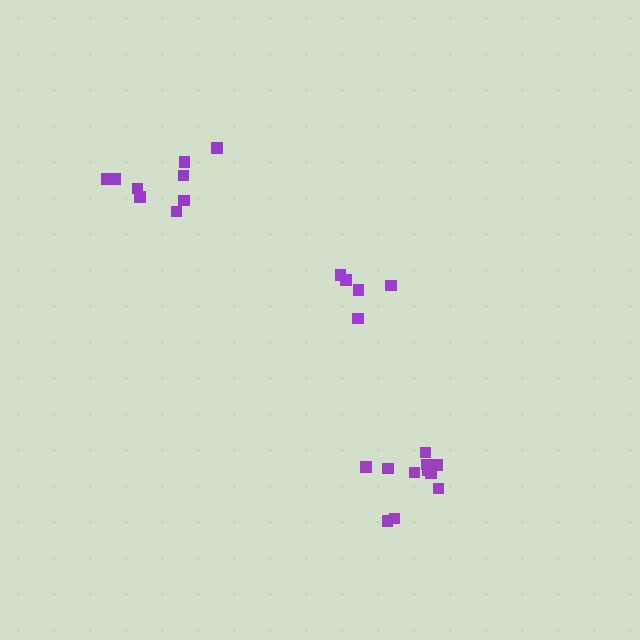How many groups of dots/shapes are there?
There are 3 groups.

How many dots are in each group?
Group 1: 5 dots, Group 2: 9 dots, Group 3: 11 dots (25 total).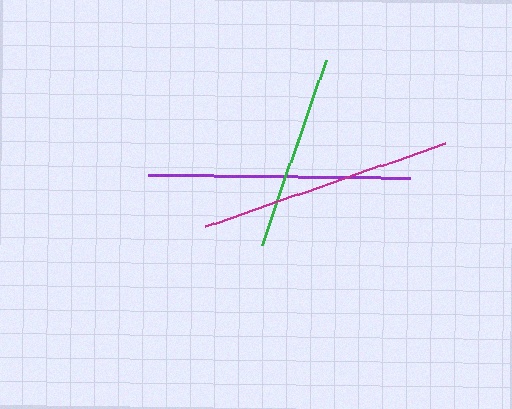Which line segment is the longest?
The purple line is the longest at approximately 262 pixels.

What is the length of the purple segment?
The purple segment is approximately 262 pixels long.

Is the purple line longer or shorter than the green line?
The purple line is longer than the green line.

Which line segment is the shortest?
The green line is the shortest at approximately 195 pixels.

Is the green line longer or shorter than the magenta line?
The magenta line is longer than the green line.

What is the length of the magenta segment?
The magenta segment is approximately 255 pixels long.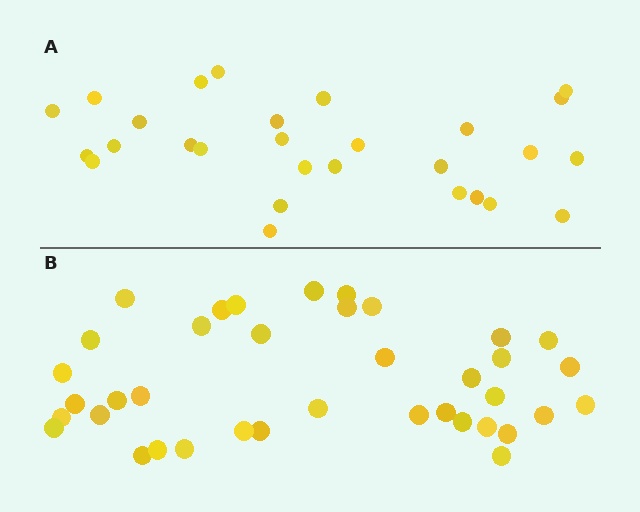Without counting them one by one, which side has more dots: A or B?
Region B (the bottom region) has more dots.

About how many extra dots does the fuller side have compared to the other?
Region B has roughly 10 or so more dots than region A.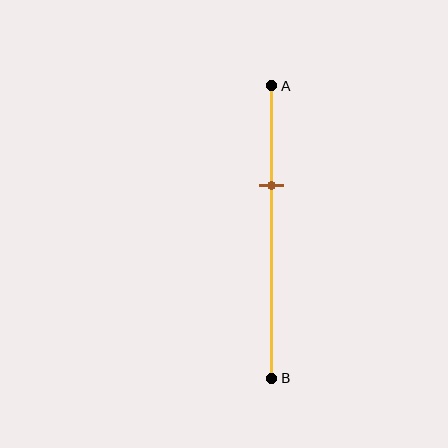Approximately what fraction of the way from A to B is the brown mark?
The brown mark is approximately 35% of the way from A to B.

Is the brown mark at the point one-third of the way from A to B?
Yes, the mark is approximately at the one-third point.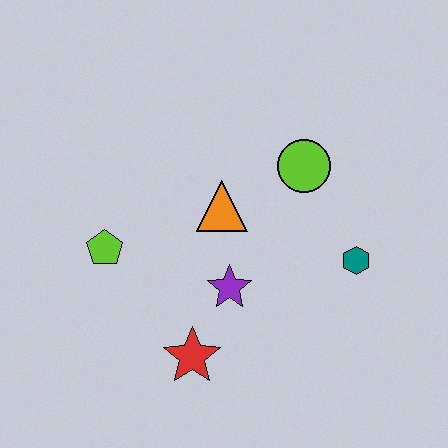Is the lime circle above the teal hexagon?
Yes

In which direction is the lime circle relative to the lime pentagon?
The lime circle is to the right of the lime pentagon.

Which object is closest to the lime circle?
The orange triangle is closest to the lime circle.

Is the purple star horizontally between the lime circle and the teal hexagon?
No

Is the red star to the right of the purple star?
No